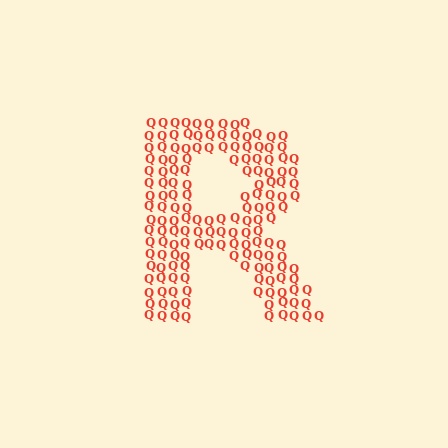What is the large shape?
The large shape is the letter R.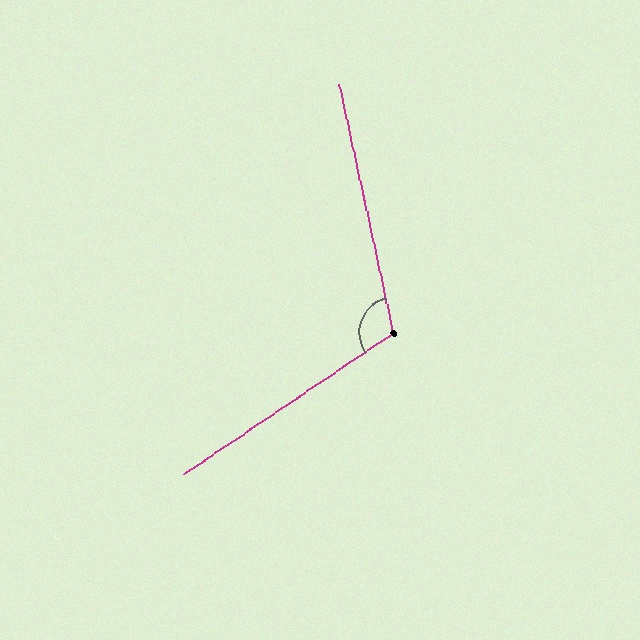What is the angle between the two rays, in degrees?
Approximately 112 degrees.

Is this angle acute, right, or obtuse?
It is obtuse.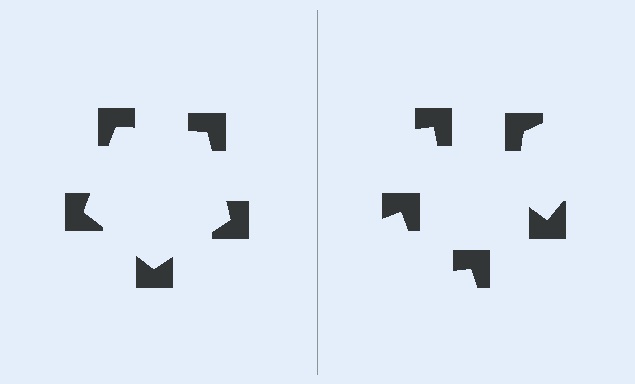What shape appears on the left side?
An illusory pentagon.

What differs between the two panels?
The notched squares are positioned identically on both sides; only the wedge orientations differ. On the left they align to a pentagon; on the right they are misaligned.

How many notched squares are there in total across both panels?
10 — 5 on each side.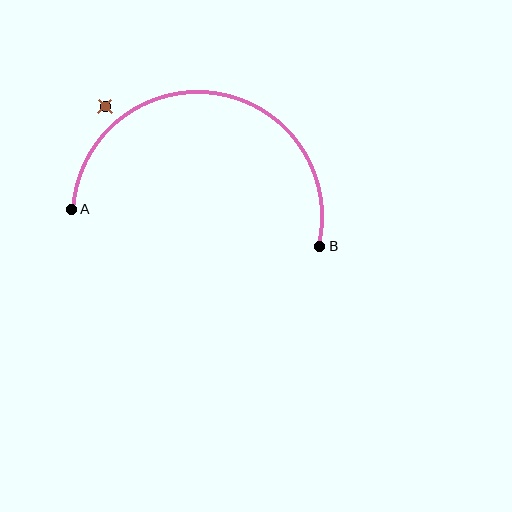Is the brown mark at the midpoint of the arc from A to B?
No — the brown mark does not lie on the arc at all. It sits slightly outside the curve.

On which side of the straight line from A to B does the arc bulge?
The arc bulges above the straight line connecting A and B.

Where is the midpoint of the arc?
The arc midpoint is the point on the curve farthest from the straight line joining A and B. It sits above that line.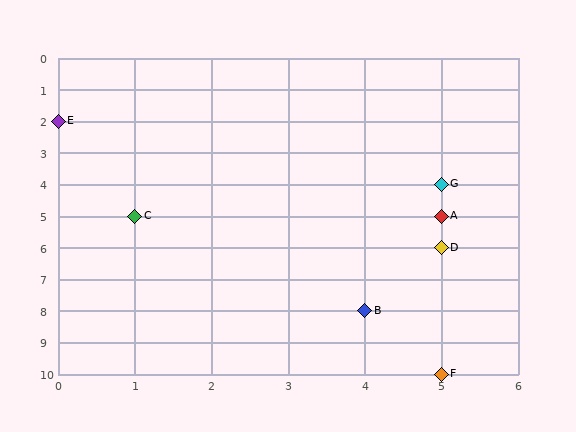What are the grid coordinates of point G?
Point G is at grid coordinates (5, 4).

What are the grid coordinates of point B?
Point B is at grid coordinates (4, 8).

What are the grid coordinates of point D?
Point D is at grid coordinates (5, 6).